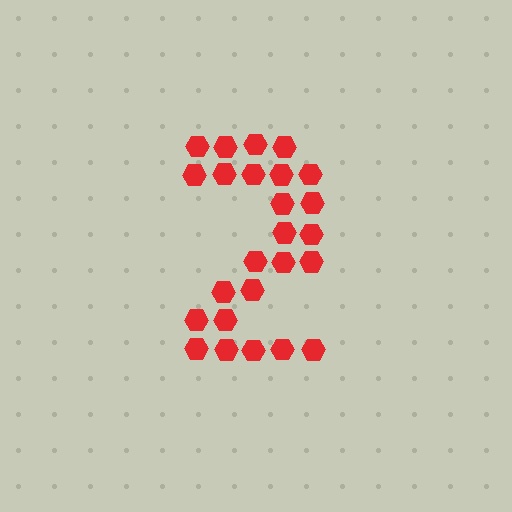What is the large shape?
The large shape is the digit 2.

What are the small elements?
The small elements are hexagons.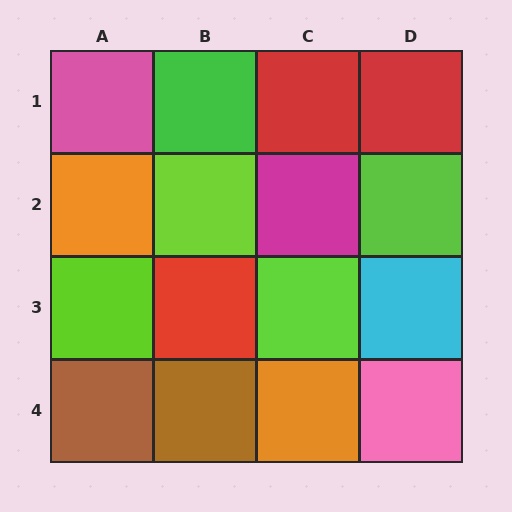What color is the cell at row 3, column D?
Cyan.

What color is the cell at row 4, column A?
Brown.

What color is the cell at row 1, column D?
Red.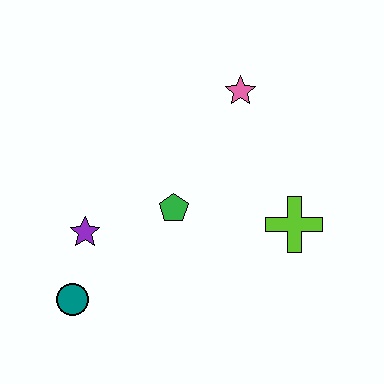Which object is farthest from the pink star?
The teal circle is farthest from the pink star.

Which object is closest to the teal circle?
The purple star is closest to the teal circle.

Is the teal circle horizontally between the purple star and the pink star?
No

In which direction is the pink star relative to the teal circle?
The pink star is above the teal circle.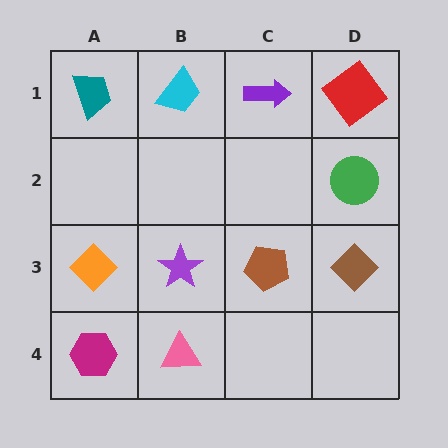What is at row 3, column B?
A purple star.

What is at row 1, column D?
A red diamond.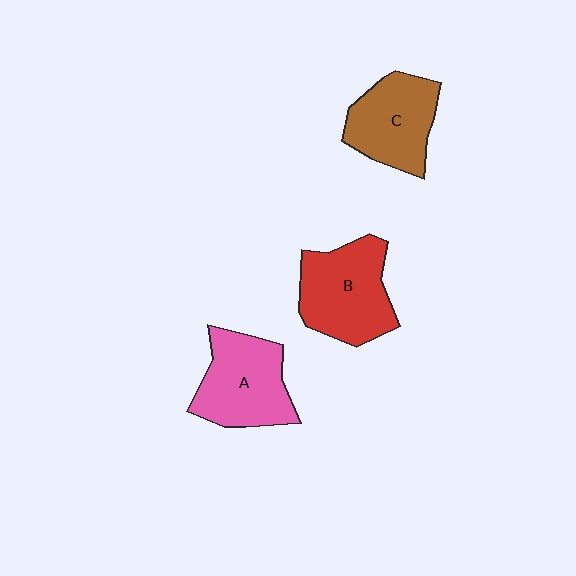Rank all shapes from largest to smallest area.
From largest to smallest: B (red), A (pink), C (brown).